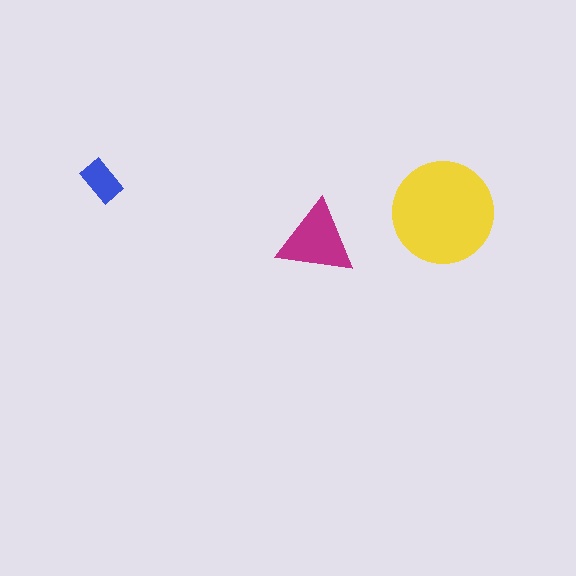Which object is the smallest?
The blue rectangle.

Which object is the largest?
The yellow circle.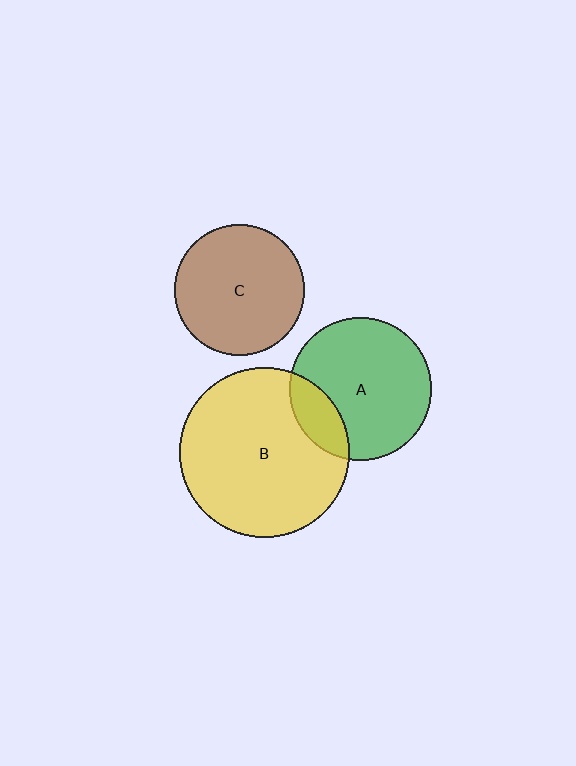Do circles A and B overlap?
Yes.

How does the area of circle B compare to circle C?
Approximately 1.7 times.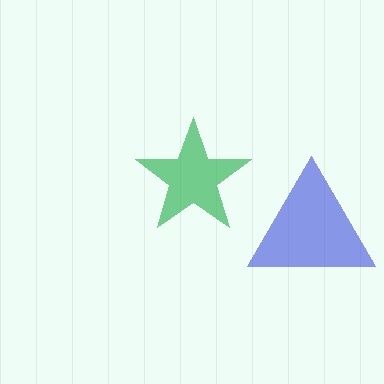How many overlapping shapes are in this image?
There are 2 overlapping shapes in the image.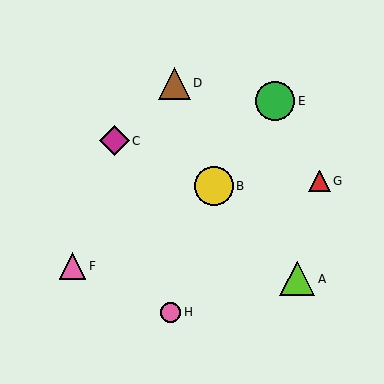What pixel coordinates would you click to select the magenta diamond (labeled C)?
Click at (114, 141) to select the magenta diamond C.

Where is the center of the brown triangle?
The center of the brown triangle is at (174, 83).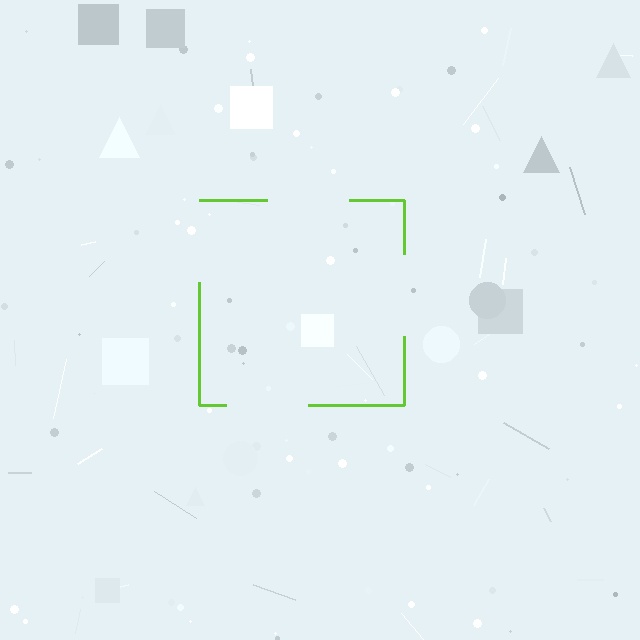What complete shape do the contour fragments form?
The contour fragments form a square.